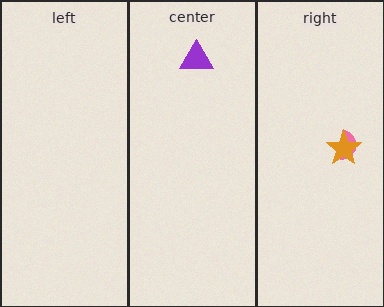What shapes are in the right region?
The pink semicircle, the orange star.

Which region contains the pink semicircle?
The right region.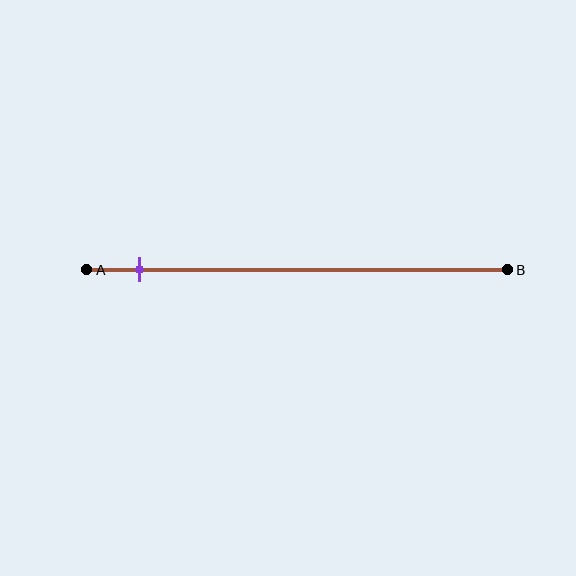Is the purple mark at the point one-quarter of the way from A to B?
No, the mark is at about 15% from A, not at the 25% one-quarter point.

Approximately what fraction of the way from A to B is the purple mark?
The purple mark is approximately 15% of the way from A to B.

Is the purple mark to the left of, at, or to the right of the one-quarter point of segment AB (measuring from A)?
The purple mark is to the left of the one-quarter point of segment AB.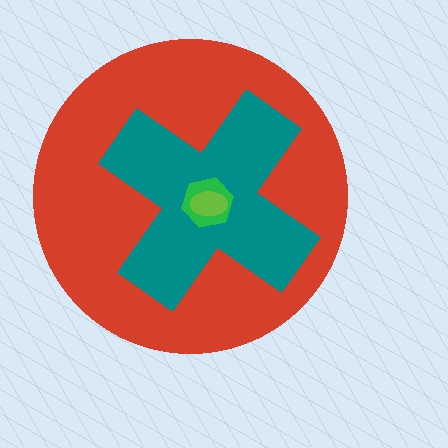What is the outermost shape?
The red circle.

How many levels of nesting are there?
4.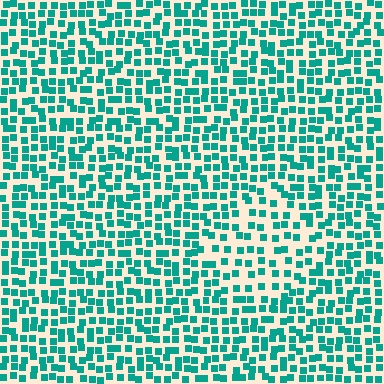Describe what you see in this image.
The image contains small teal elements arranged at two different densities. A diamond-shaped region is visible where the elements are less densely packed than the surrounding area.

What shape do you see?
I see a diamond.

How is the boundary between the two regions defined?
The boundary is defined by a change in element density (approximately 1.6x ratio). All elements are the same color, size, and shape.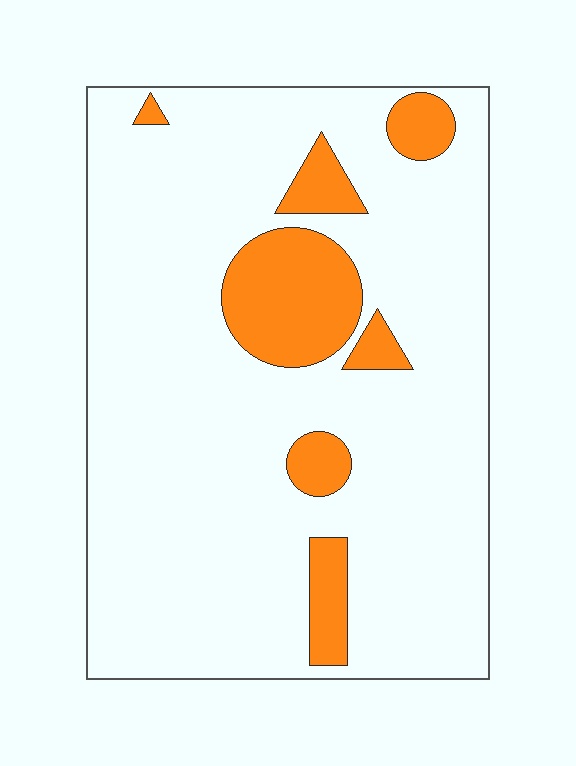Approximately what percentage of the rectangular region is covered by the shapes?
Approximately 15%.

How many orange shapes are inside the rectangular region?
7.